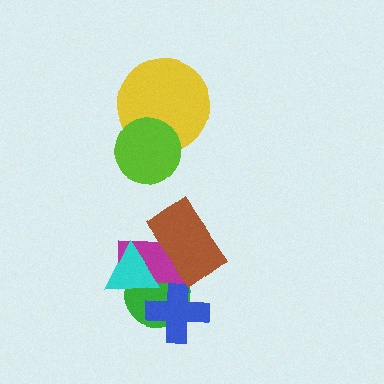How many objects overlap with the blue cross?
2 objects overlap with the blue cross.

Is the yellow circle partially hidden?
Yes, it is partially covered by another shape.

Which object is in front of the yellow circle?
The lime circle is in front of the yellow circle.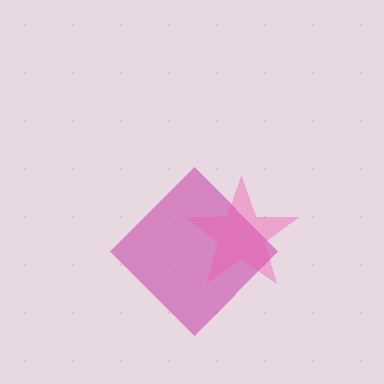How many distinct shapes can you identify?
There are 2 distinct shapes: a magenta diamond, a pink star.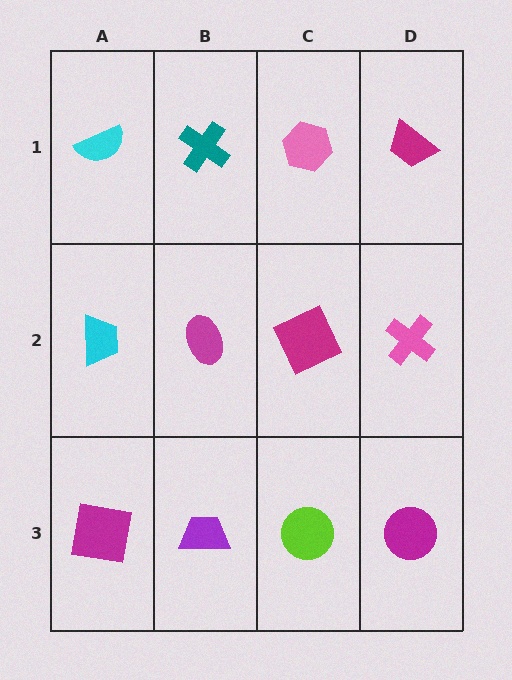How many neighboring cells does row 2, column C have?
4.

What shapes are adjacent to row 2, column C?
A pink hexagon (row 1, column C), a lime circle (row 3, column C), a magenta ellipse (row 2, column B), a pink cross (row 2, column D).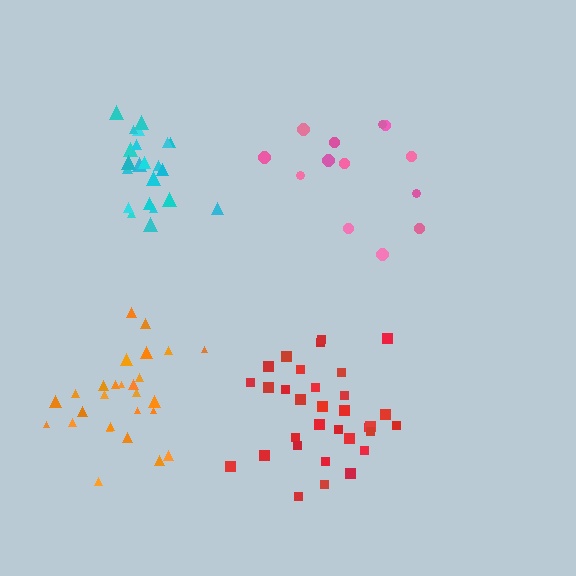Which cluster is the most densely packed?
Cyan.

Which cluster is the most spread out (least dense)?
Pink.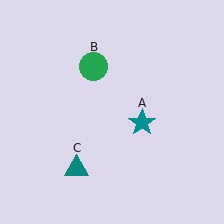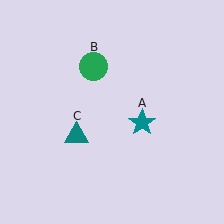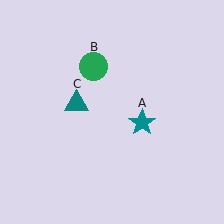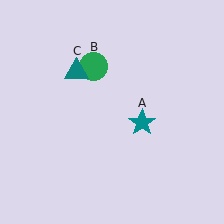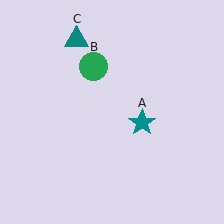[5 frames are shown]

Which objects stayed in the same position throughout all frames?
Teal star (object A) and green circle (object B) remained stationary.